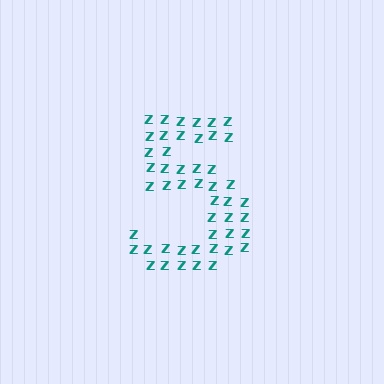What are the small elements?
The small elements are letter Z's.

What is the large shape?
The large shape is the digit 5.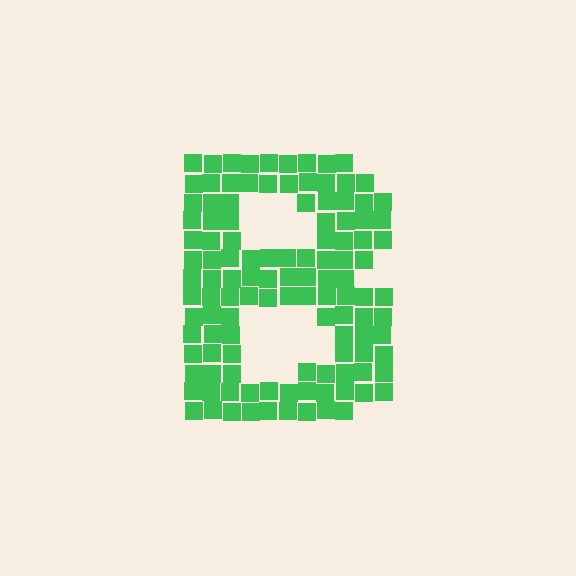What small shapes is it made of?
It is made of small squares.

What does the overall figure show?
The overall figure shows the letter B.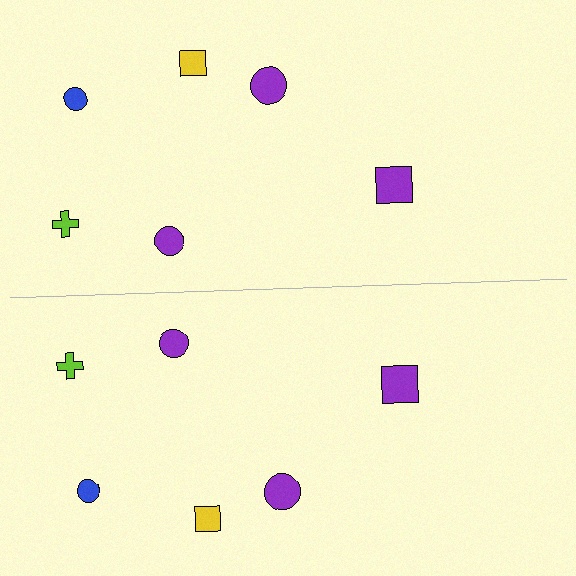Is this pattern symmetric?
Yes, this pattern has bilateral (reflection) symmetry.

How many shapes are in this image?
There are 12 shapes in this image.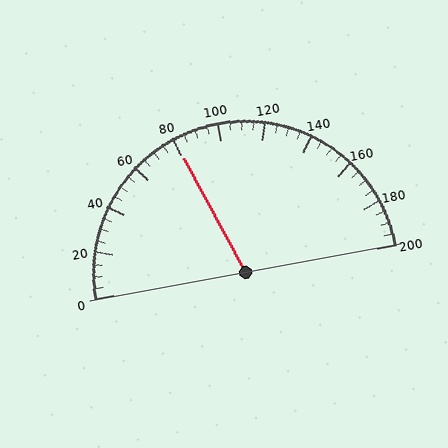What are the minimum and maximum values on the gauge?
The gauge ranges from 0 to 200.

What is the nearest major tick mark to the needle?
The nearest major tick mark is 80.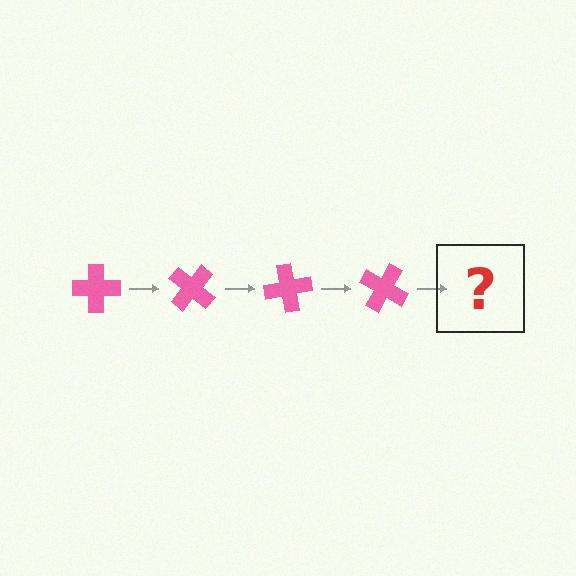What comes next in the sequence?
The next element should be a pink cross rotated 160 degrees.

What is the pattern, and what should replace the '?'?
The pattern is that the cross rotates 40 degrees each step. The '?' should be a pink cross rotated 160 degrees.